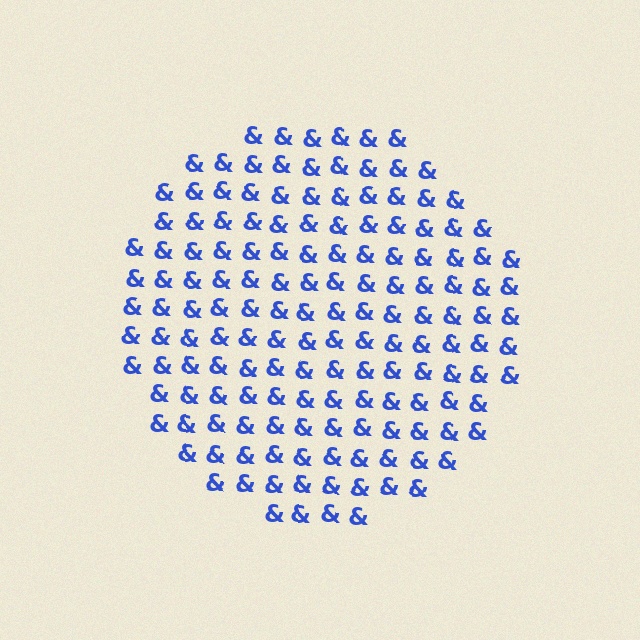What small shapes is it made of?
It is made of small ampersands.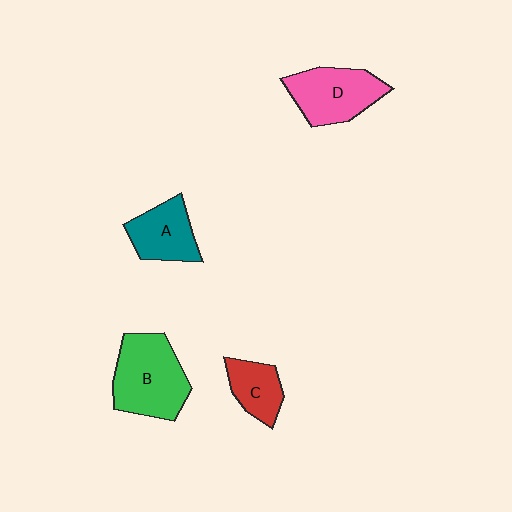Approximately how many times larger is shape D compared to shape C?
Approximately 1.6 times.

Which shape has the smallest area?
Shape C (red).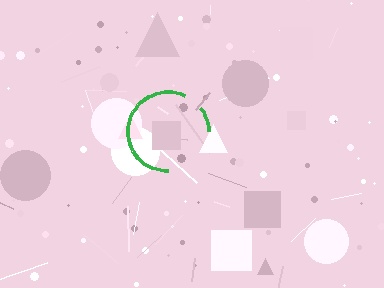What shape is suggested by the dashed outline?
The dashed outline suggests a circle.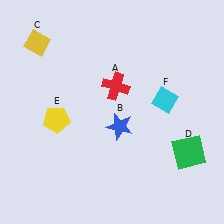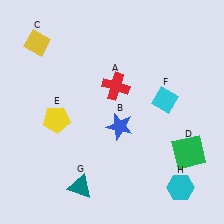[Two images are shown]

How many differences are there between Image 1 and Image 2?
There are 2 differences between the two images.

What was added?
A teal triangle (G), a cyan hexagon (H) were added in Image 2.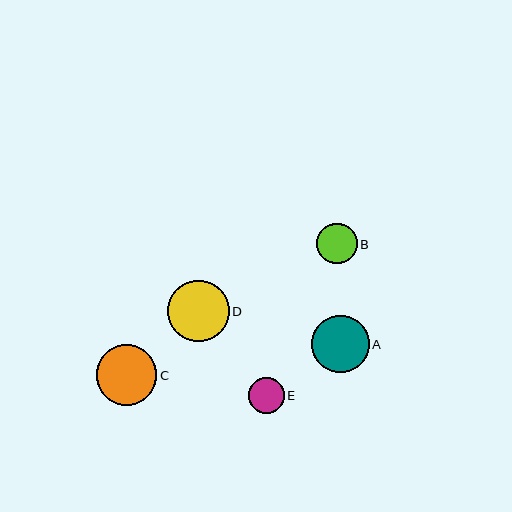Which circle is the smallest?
Circle E is the smallest with a size of approximately 36 pixels.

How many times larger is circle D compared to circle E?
Circle D is approximately 1.7 times the size of circle E.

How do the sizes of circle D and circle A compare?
Circle D and circle A are approximately the same size.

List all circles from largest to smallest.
From largest to smallest: D, C, A, B, E.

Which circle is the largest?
Circle D is the largest with a size of approximately 62 pixels.